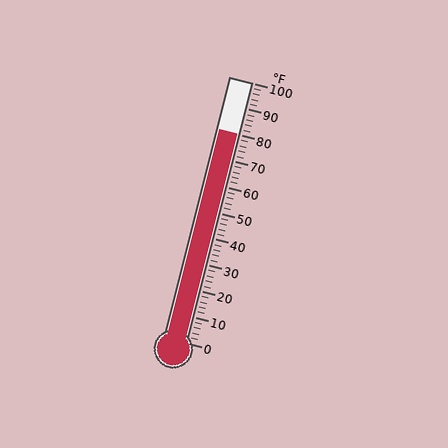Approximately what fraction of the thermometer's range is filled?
The thermometer is filled to approximately 80% of its range.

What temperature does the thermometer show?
The thermometer shows approximately 80°F.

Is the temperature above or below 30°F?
The temperature is above 30°F.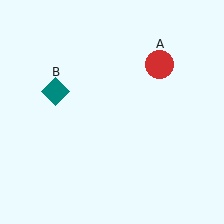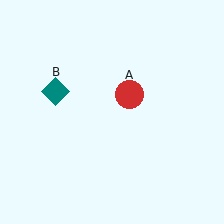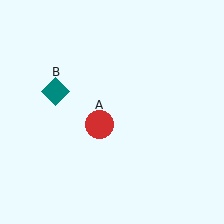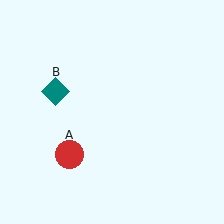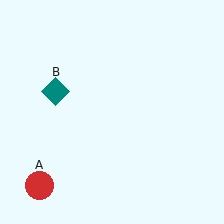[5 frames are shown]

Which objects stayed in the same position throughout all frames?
Teal diamond (object B) remained stationary.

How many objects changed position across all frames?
1 object changed position: red circle (object A).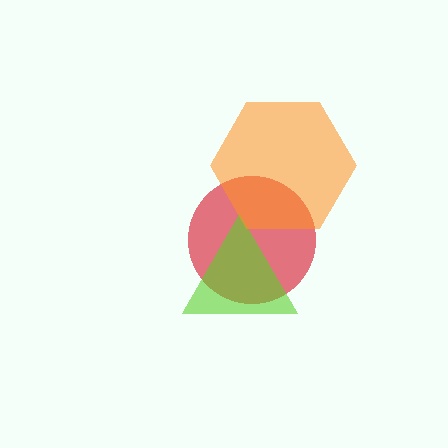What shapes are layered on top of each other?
The layered shapes are: a red circle, a lime triangle, an orange hexagon.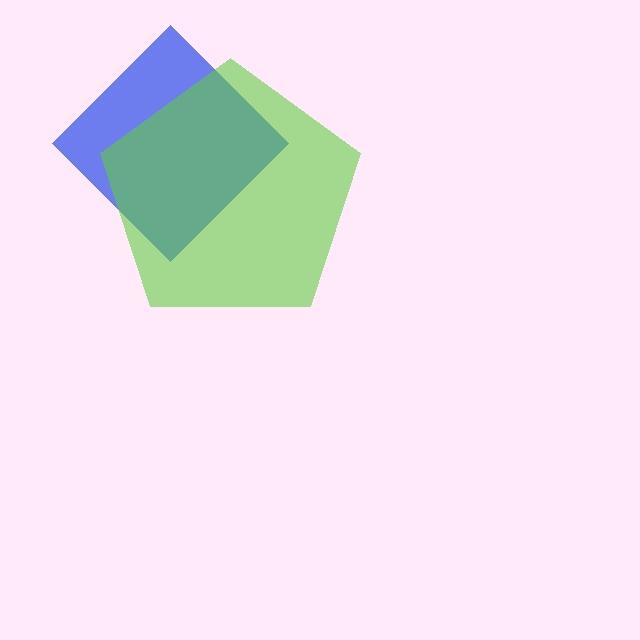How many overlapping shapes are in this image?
There are 2 overlapping shapes in the image.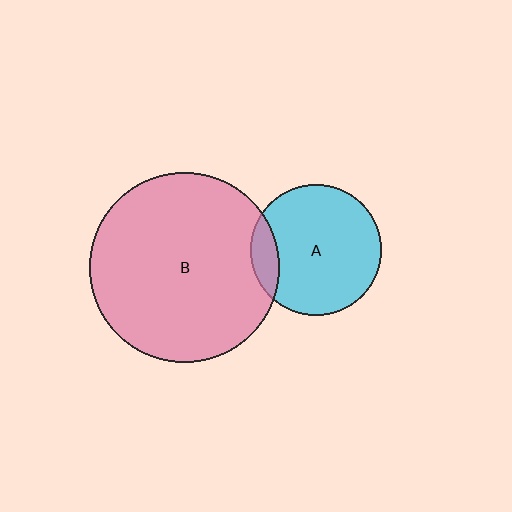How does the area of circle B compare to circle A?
Approximately 2.1 times.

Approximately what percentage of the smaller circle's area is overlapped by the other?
Approximately 15%.